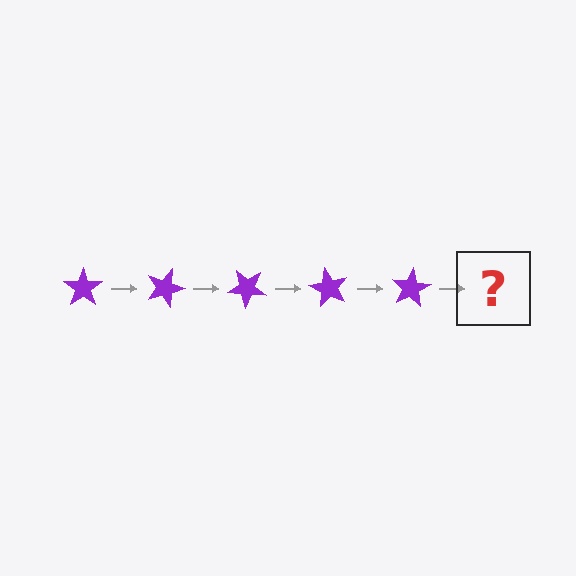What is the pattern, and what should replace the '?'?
The pattern is that the star rotates 20 degrees each step. The '?' should be a purple star rotated 100 degrees.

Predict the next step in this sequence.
The next step is a purple star rotated 100 degrees.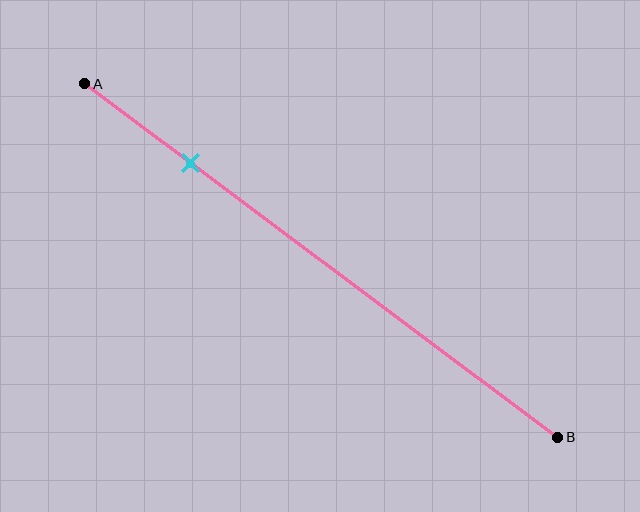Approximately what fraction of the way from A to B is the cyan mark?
The cyan mark is approximately 20% of the way from A to B.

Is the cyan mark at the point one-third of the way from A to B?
No, the mark is at about 20% from A, not at the 33% one-third point.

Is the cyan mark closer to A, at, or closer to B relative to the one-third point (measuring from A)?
The cyan mark is closer to point A than the one-third point of segment AB.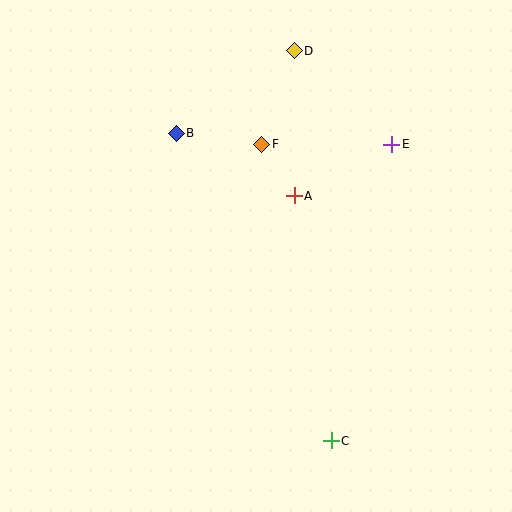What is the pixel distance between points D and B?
The distance between D and B is 144 pixels.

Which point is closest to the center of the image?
Point A at (294, 196) is closest to the center.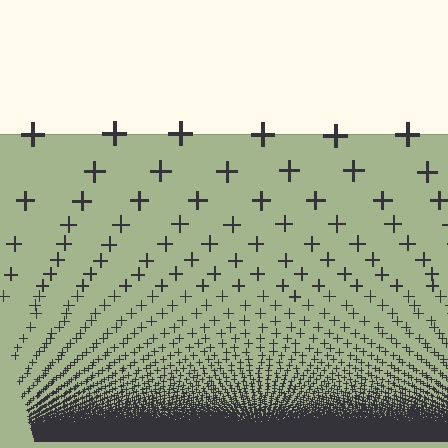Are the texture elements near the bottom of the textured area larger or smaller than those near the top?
Smaller. The gradient is inverted — elements near the bottom are smaller and denser.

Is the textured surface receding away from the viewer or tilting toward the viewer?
The surface appears to tilt toward the viewer. Texture elements get larger and sparser toward the top.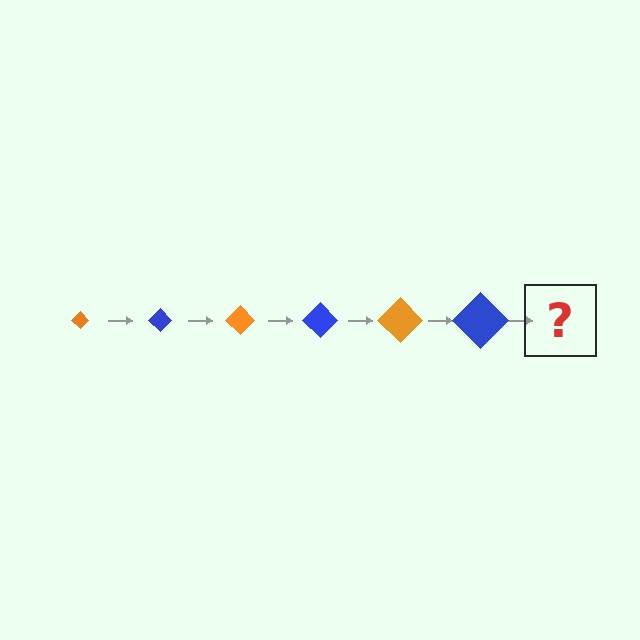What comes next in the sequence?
The next element should be an orange diamond, larger than the previous one.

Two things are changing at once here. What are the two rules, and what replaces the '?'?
The two rules are that the diamond grows larger each step and the color cycles through orange and blue. The '?' should be an orange diamond, larger than the previous one.